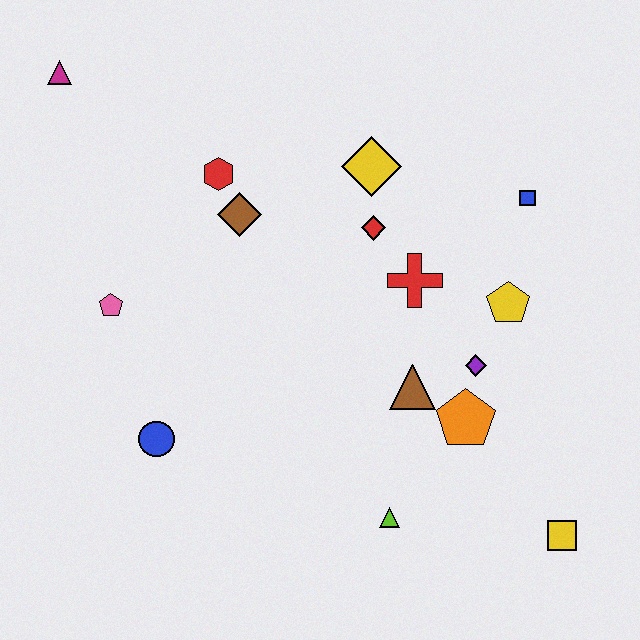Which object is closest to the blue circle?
The pink pentagon is closest to the blue circle.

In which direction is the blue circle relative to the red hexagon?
The blue circle is below the red hexagon.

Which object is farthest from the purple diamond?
The magenta triangle is farthest from the purple diamond.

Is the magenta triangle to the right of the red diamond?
No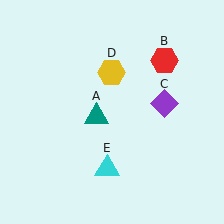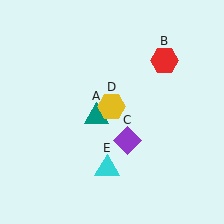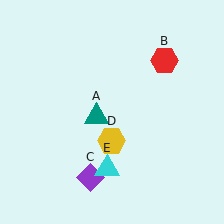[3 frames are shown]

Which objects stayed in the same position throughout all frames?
Teal triangle (object A) and red hexagon (object B) and cyan triangle (object E) remained stationary.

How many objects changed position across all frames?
2 objects changed position: purple diamond (object C), yellow hexagon (object D).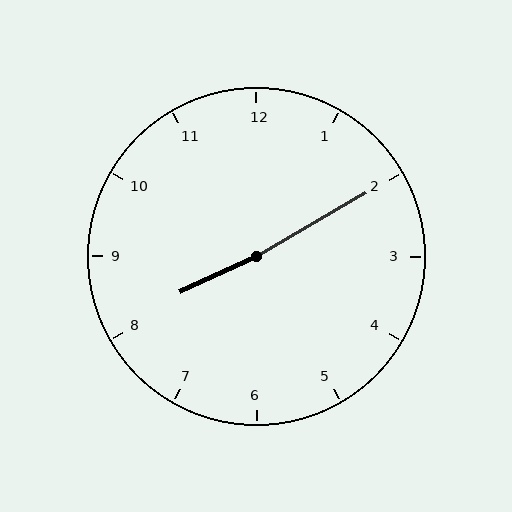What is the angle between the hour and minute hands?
Approximately 175 degrees.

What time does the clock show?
8:10.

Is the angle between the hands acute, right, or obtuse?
It is obtuse.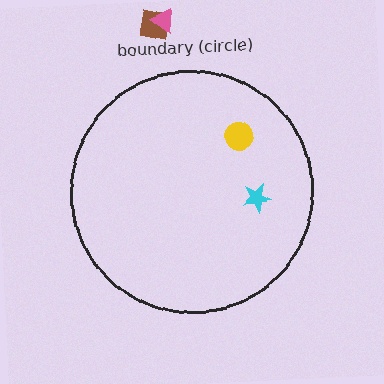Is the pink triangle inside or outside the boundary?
Outside.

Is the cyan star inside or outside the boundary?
Inside.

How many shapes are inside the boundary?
2 inside, 2 outside.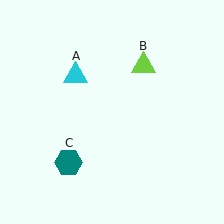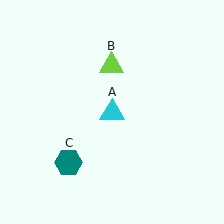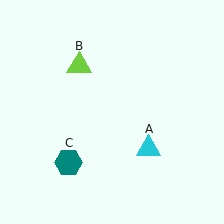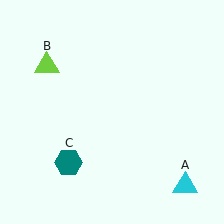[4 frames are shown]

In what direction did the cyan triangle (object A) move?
The cyan triangle (object A) moved down and to the right.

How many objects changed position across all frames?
2 objects changed position: cyan triangle (object A), lime triangle (object B).